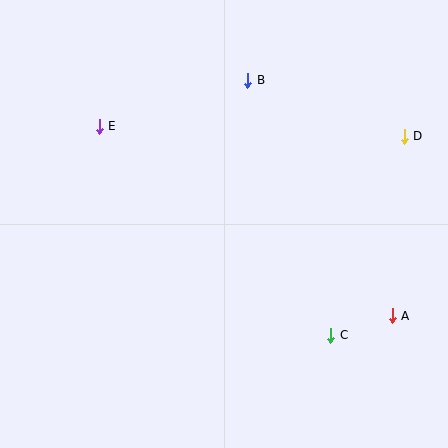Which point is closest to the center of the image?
Point B at (248, 80) is closest to the center.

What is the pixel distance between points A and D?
The distance between A and D is 180 pixels.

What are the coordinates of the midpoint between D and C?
The midpoint between D and C is at (368, 236).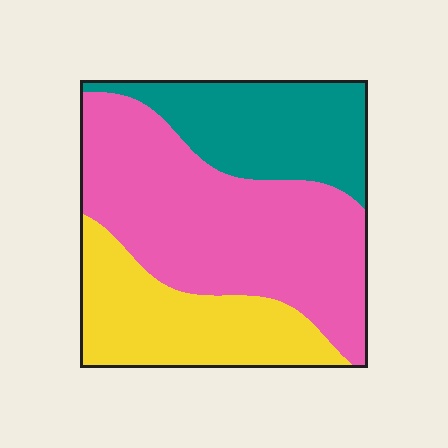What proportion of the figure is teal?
Teal covers around 25% of the figure.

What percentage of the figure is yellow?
Yellow takes up between a quarter and a half of the figure.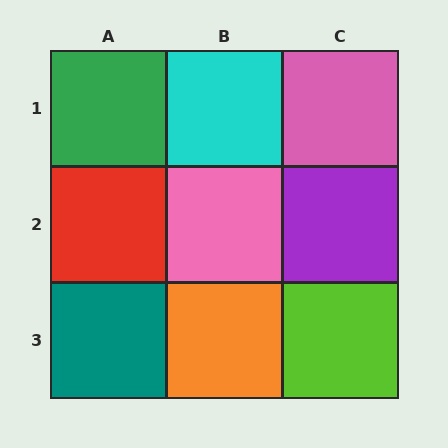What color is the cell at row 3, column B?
Orange.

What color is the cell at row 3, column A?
Teal.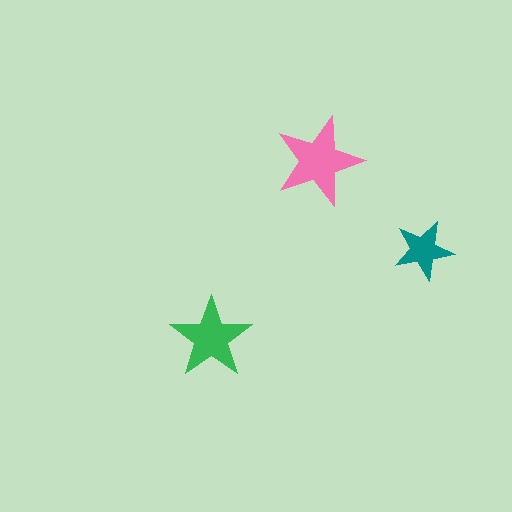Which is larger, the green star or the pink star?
The pink one.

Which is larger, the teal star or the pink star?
The pink one.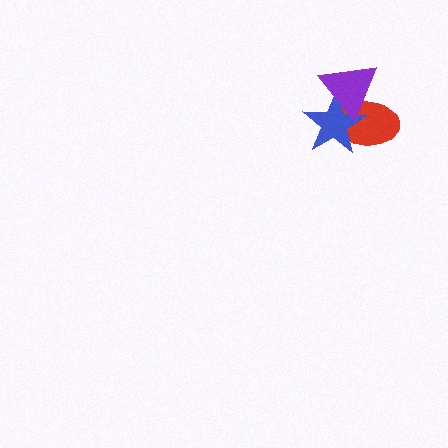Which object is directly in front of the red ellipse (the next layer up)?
The blue star is directly in front of the red ellipse.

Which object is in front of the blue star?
The purple triangle is in front of the blue star.